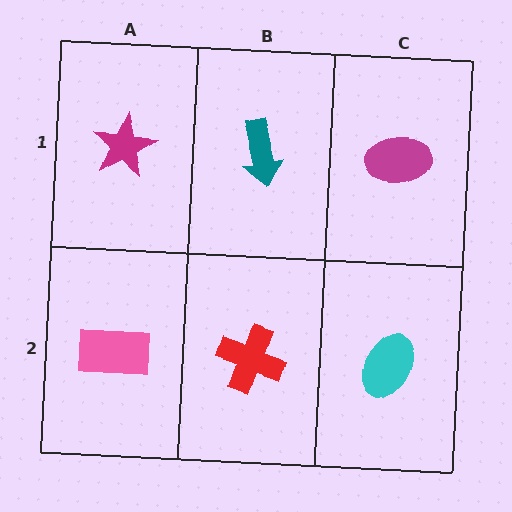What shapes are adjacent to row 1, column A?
A pink rectangle (row 2, column A), a teal arrow (row 1, column B).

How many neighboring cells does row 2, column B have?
3.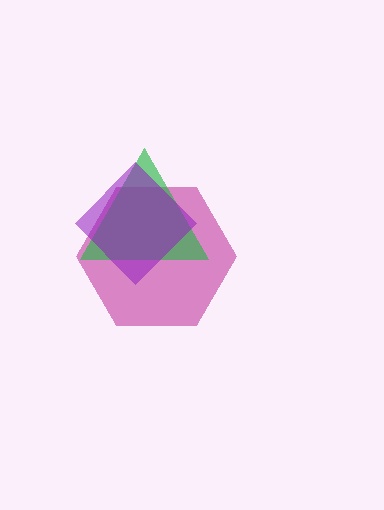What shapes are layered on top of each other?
The layered shapes are: a magenta hexagon, a green triangle, a purple diamond.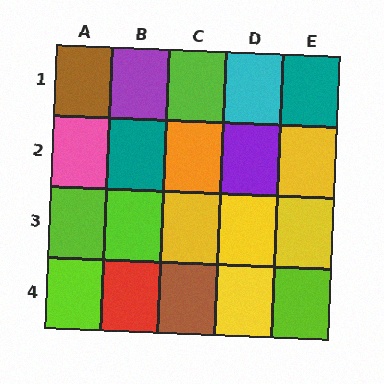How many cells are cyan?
1 cell is cyan.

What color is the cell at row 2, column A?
Pink.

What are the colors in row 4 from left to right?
Lime, red, brown, yellow, lime.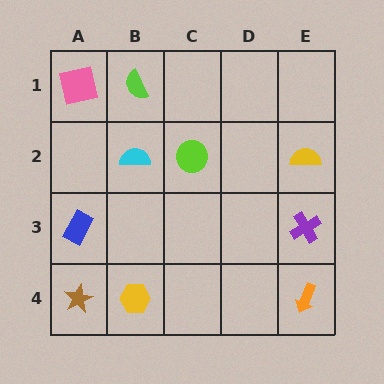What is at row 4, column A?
A brown star.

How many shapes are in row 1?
2 shapes.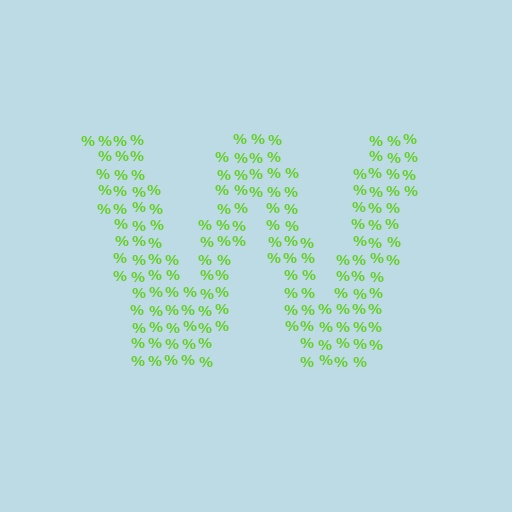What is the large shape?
The large shape is the letter W.